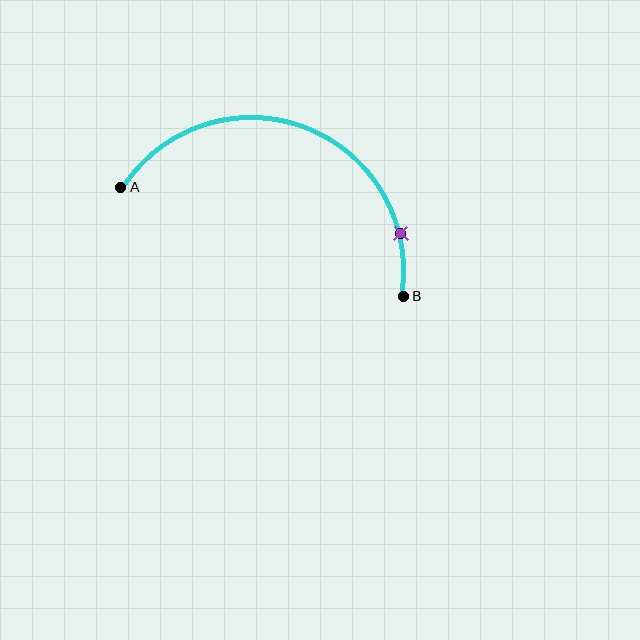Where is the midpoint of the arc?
The arc midpoint is the point on the curve farthest from the straight line joining A and B. It sits above that line.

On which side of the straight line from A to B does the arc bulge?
The arc bulges above the straight line connecting A and B.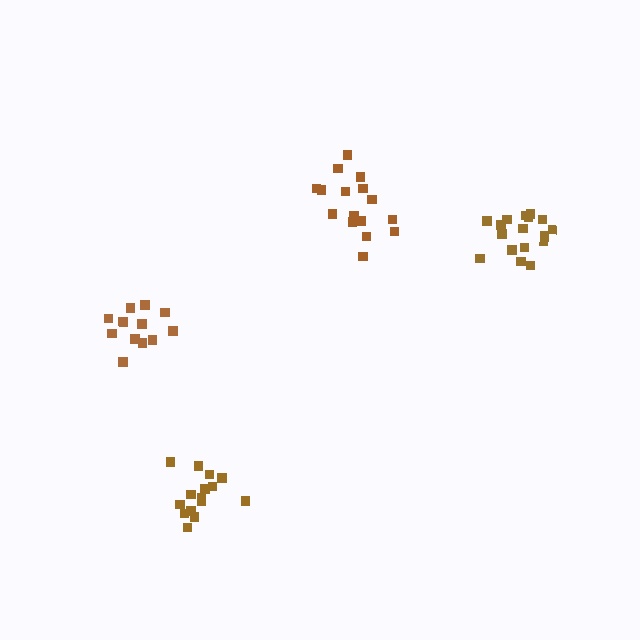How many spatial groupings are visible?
There are 4 spatial groupings.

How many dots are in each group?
Group 1: 13 dots, Group 2: 17 dots, Group 3: 17 dots, Group 4: 15 dots (62 total).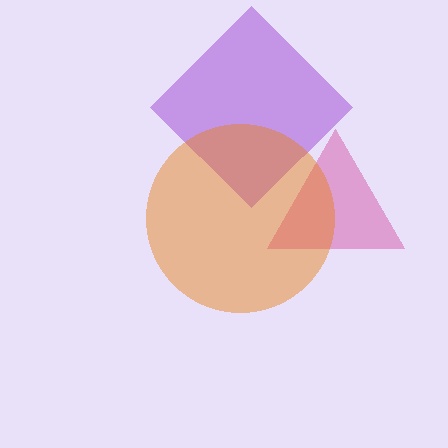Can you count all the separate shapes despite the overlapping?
Yes, there are 3 separate shapes.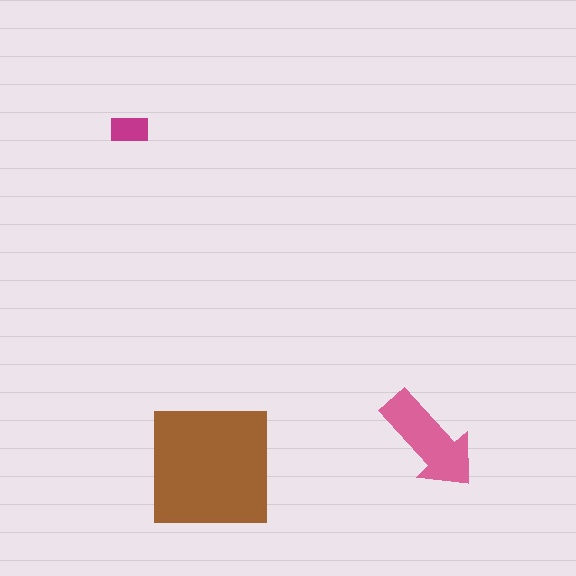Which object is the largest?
The brown square.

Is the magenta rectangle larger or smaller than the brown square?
Smaller.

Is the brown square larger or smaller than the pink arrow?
Larger.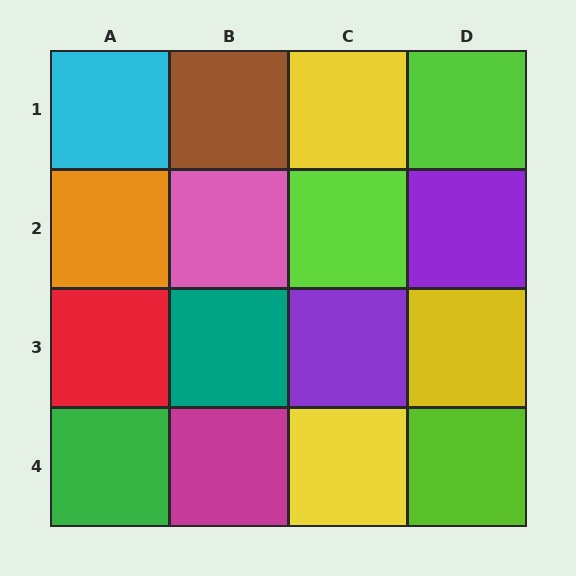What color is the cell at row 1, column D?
Lime.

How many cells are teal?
1 cell is teal.